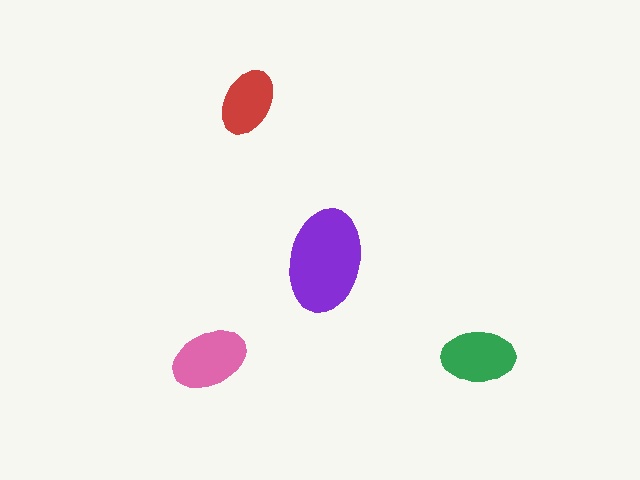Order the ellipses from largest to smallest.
the purple one, the pink one, the green one, the red one.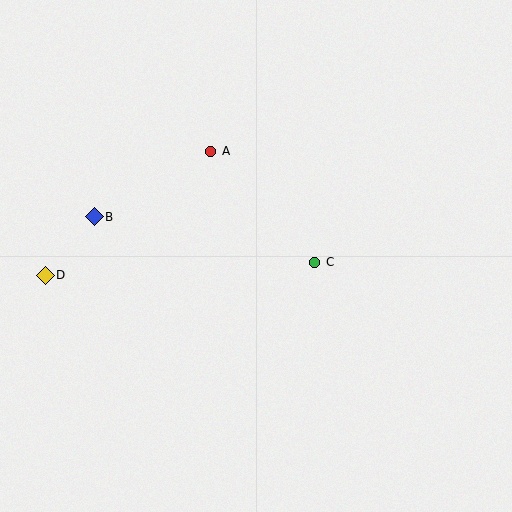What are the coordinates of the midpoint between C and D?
The midpoint between C and D is at (180, 269).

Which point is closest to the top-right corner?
Point C is closest to the top-right corner.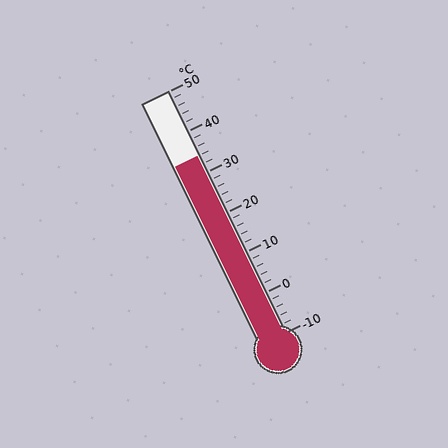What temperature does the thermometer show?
The thermometer shows approximately 34°C.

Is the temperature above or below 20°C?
The temperature is above 20°C.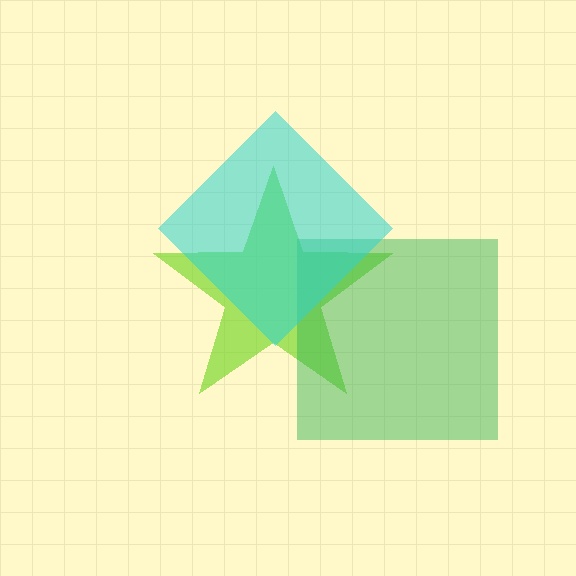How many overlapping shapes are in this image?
There are 3 overlapping shapes in the image.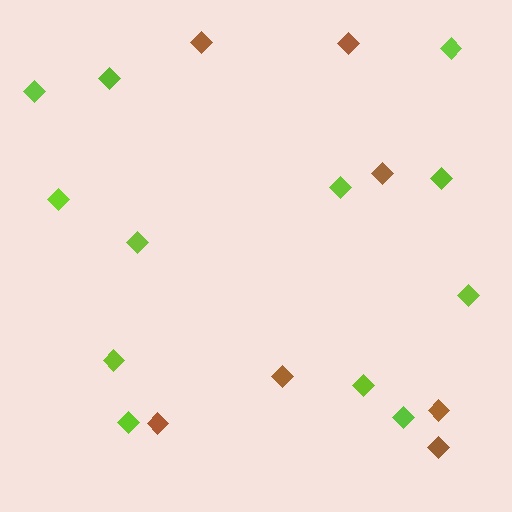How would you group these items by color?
There are 2 groups: one group of lime diamonds (12) and one group of brown diamonds (7).